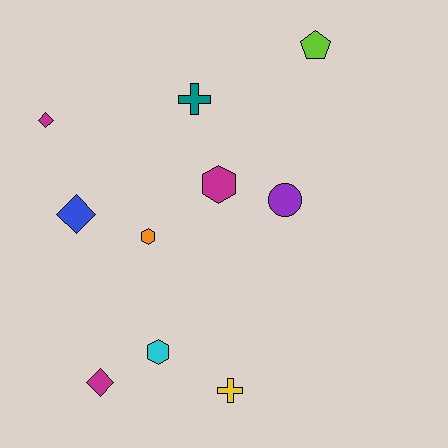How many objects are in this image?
There are 10 objects.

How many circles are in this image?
There is 1 circle.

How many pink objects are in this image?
There are no pink objects.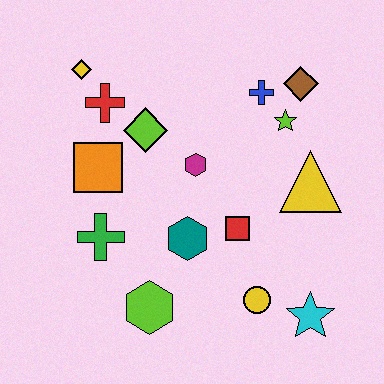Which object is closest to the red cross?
The yellow diamond is closest to the red cross.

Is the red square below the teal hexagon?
No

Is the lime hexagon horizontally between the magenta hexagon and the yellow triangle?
No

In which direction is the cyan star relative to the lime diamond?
The cyan star is below the lime diamond.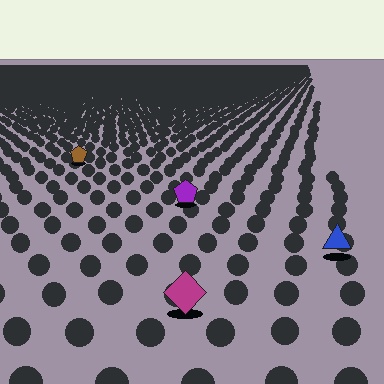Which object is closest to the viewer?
The magenta diamond is closest. The texture marks near it are larger and more spread out.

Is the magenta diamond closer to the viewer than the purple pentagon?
Yes. The magenta diamond is closer — you can tell from the texture gradient: the ground texture is coarser near it.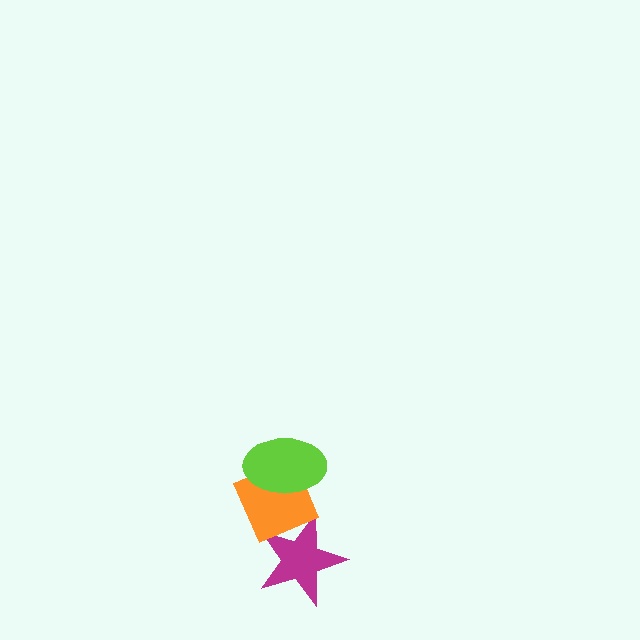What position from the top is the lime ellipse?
The lime ellipse is 1st from the top.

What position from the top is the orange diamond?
The orange diamond is 2nd from the top.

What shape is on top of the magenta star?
The orange diamond is on top of the magenta star.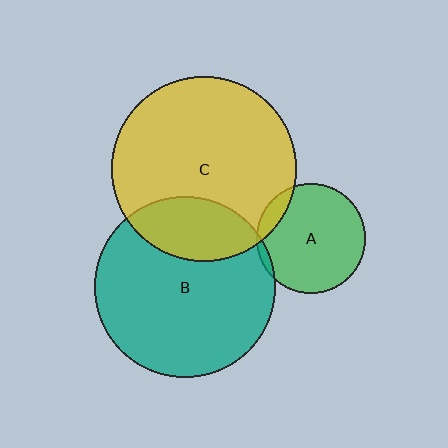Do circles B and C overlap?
Yes.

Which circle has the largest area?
Circle C (yellow).